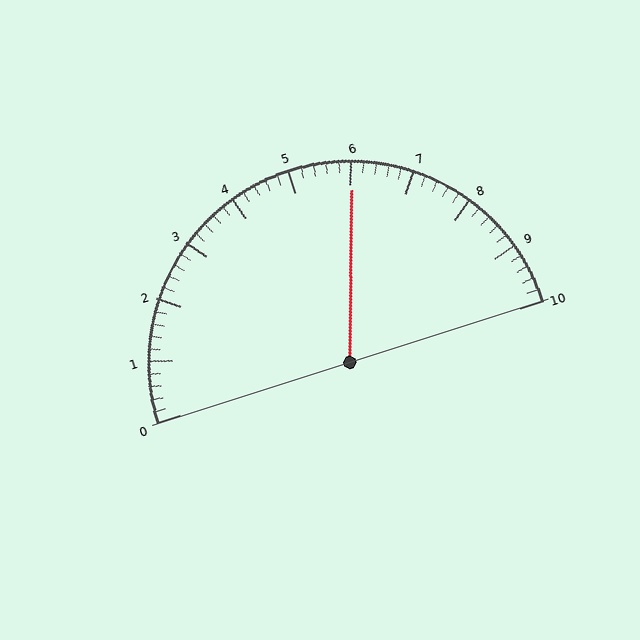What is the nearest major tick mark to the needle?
The nearest major tick mark is 6.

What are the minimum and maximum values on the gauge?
The gauge ranges from 0 to 10.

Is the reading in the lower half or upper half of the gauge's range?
The reading is in the upper half of the range (0 to 10).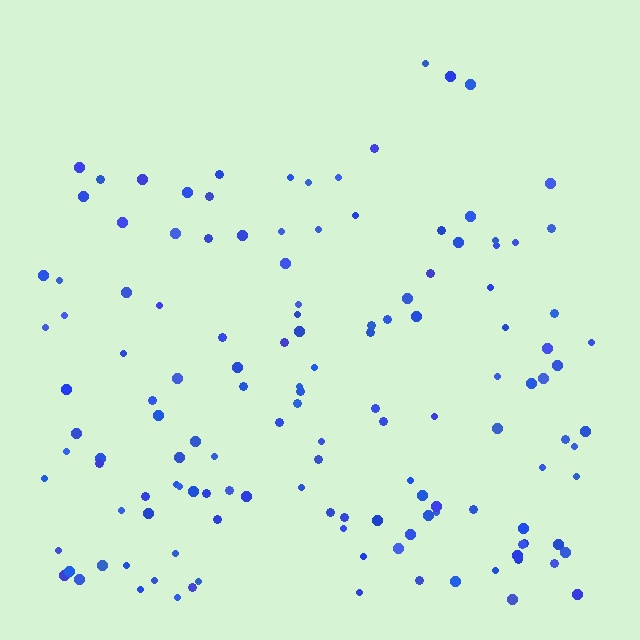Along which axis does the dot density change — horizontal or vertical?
Vertical.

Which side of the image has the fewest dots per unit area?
The top.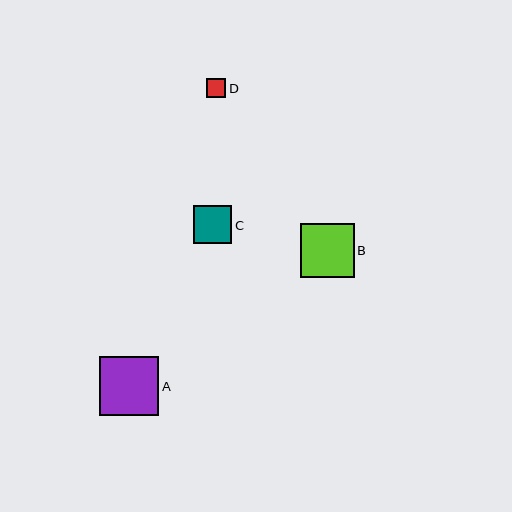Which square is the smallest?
Square D is the smallest with a size of approximately 19 pixels.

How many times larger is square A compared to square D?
Square A is approximately 3.0 times the size of square D.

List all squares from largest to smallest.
From largest to smallest: A, B, C, D.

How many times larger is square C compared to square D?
Square C is approximately 2.0 times the size of square D.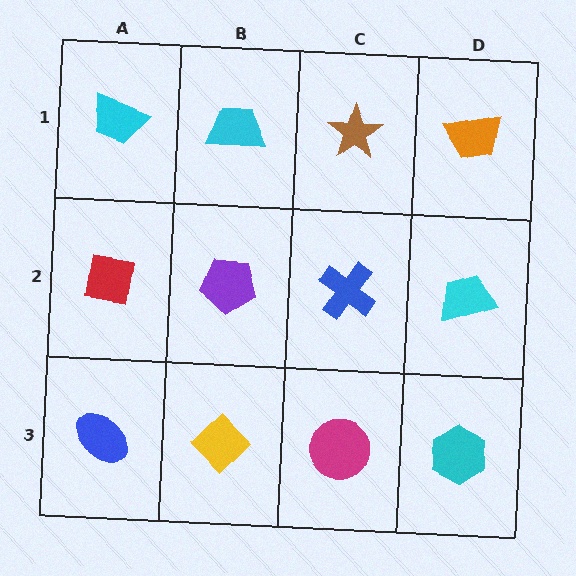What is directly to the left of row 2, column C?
A purple pentagon.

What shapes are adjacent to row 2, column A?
A cyan trapezoid (row 1, column A), a blue ellipse (row 3, column A), a purple pentagon (row 2, column B).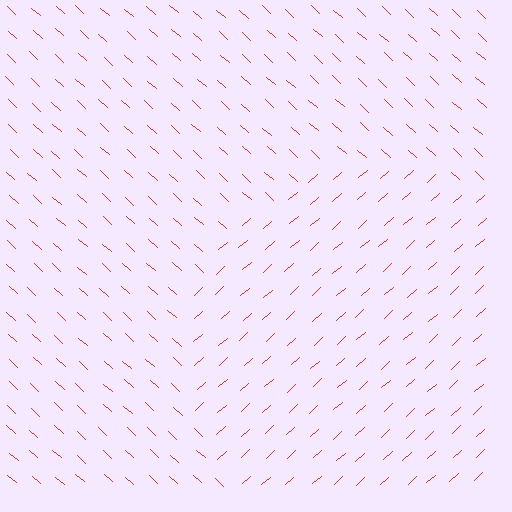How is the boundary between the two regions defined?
The boundary is defined purely by a change in line orientation (approximately 84 degrees difference). All lines are the same color and thickness.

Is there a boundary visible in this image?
Yes, there is a texture boundary formed by a change in line orientation.